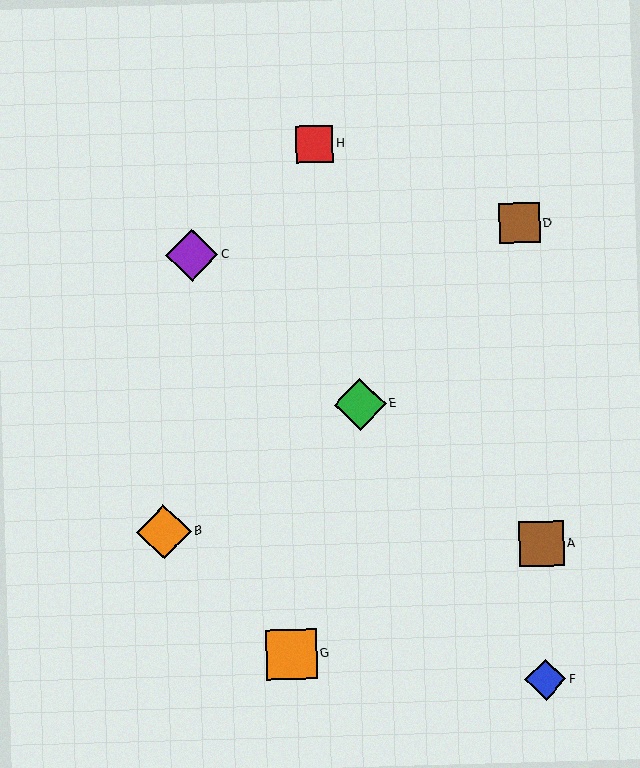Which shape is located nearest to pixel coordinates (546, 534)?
The brown square (labeled A) at (541, 544) is nearest to that location.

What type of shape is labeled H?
Shape H is a red square.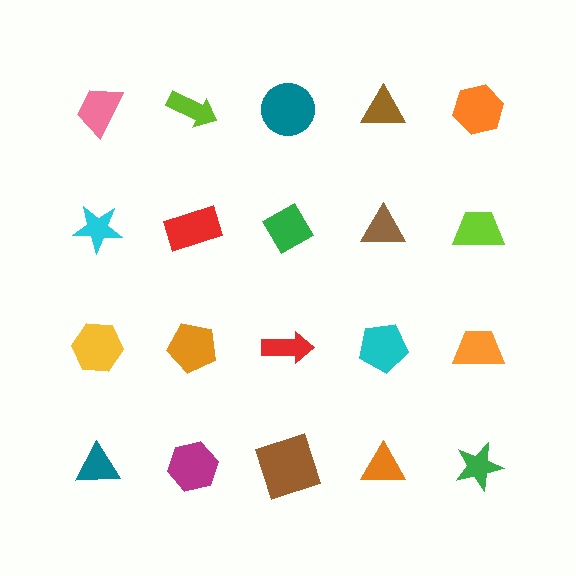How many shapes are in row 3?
5 shapes.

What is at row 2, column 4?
A brown triangle.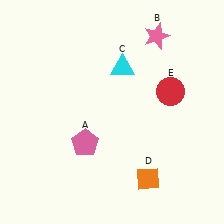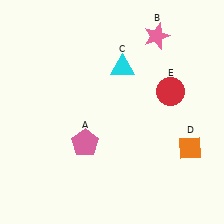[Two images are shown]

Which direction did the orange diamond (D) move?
The orange diamond (D) moved right.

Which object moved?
The orange diamond (D) moved right.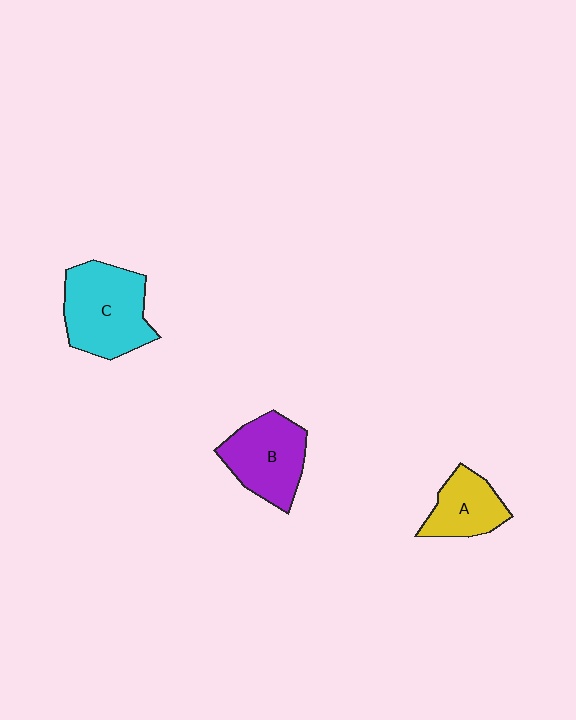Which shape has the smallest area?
Shape A (yellow).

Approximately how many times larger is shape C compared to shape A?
Approximately 1.7 times.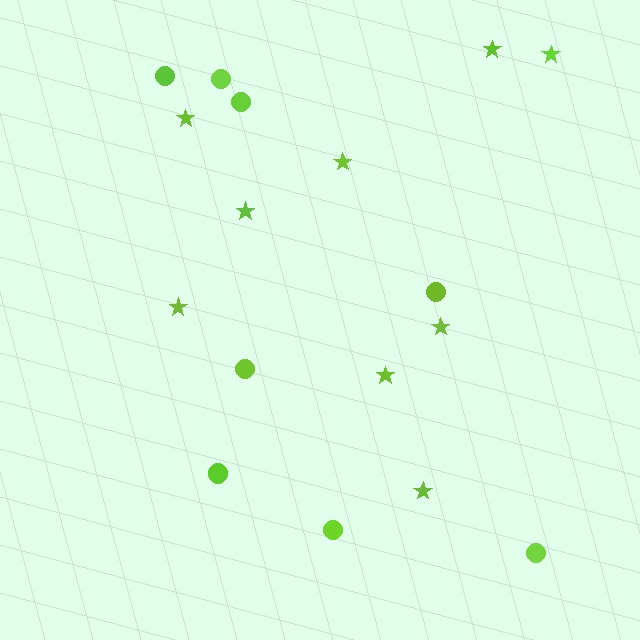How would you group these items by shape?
There are 2 groups: one group of stars (9) and one group of circles (8).